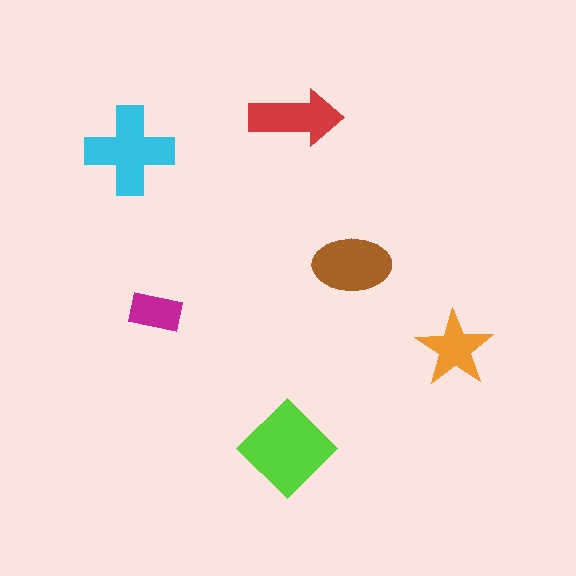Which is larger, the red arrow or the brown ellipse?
The brown ellipse.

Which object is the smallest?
The magenta rectangle.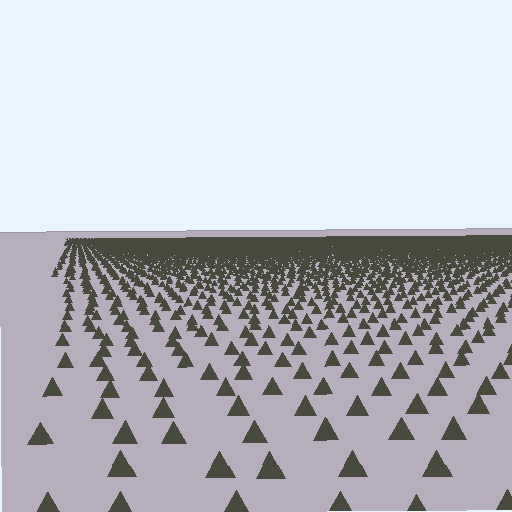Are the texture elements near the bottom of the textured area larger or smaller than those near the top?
Larger. Near the bottom, elements are closer to the viewer and appear at a bigger on-screen size.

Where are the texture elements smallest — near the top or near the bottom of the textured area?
Near the top.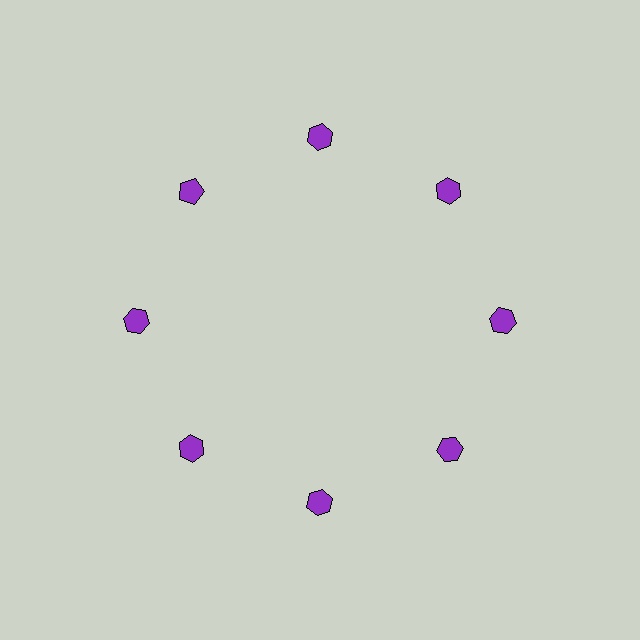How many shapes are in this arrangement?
There are 8 shapes arranged in a ring pattern.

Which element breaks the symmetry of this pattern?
The purple pentagon at roughly the 10 o'clock position breaks the symmetry. All other shapes are purple hexagons.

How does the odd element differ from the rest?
It has a different shape: pentagon instead of hexagon.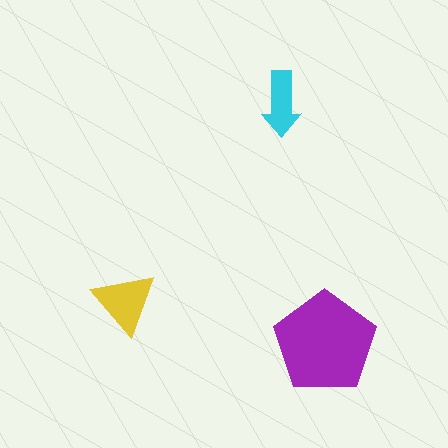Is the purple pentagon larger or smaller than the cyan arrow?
Larger.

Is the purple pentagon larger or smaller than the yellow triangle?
Larger.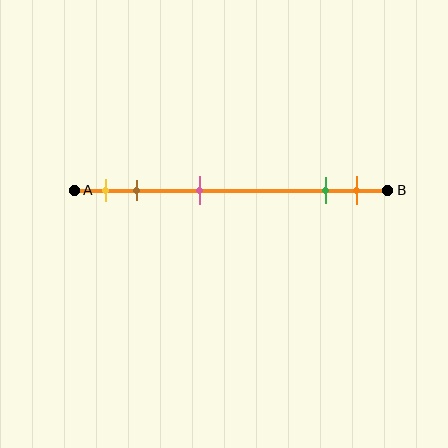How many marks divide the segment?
There are 5 marks dividing the segment.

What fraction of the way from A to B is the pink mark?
The pink mark is approximately 40% (0.4) of the way from A to B.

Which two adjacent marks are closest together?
The green and orange marks are the closest adjacent pair.